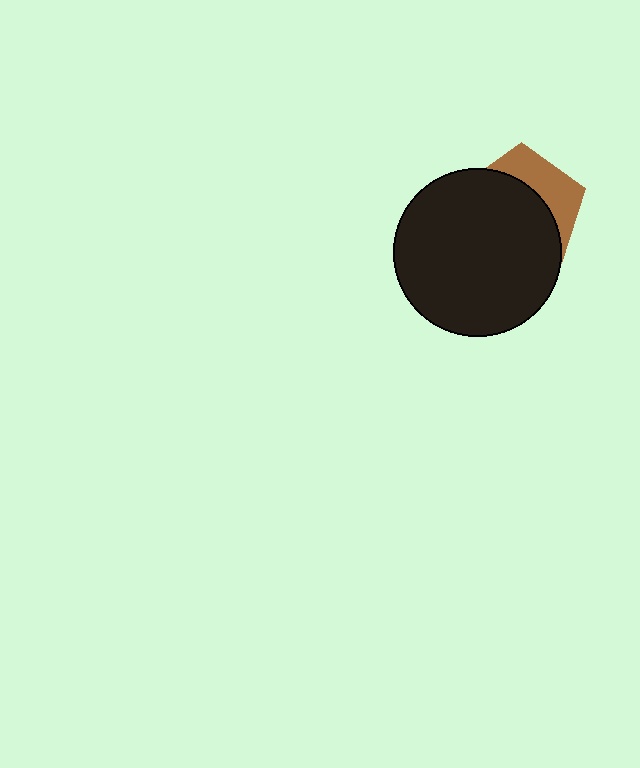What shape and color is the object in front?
The object in front is a black circle.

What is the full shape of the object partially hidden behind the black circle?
The partially hidden object is a brown pentagon.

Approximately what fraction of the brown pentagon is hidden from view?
Roughly 67% of the brown pentagon is hidden behind the black circle.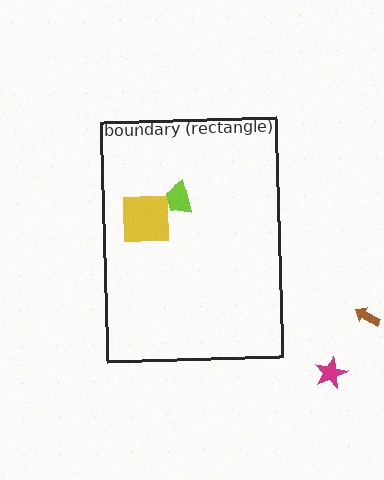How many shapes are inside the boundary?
2 inside, 2 outside.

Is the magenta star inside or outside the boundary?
Outside.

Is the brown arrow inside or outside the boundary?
Outside.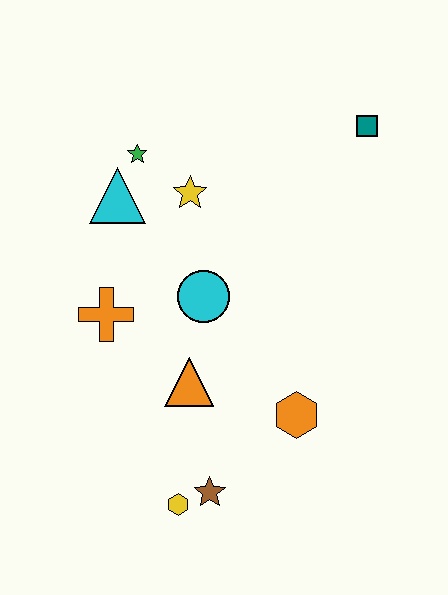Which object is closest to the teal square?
The yellow star is closest to the teal square.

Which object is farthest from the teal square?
The yellow hexagon is farthest from the teal square.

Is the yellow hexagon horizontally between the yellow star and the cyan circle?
No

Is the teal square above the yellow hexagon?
Yes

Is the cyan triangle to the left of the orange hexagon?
Yes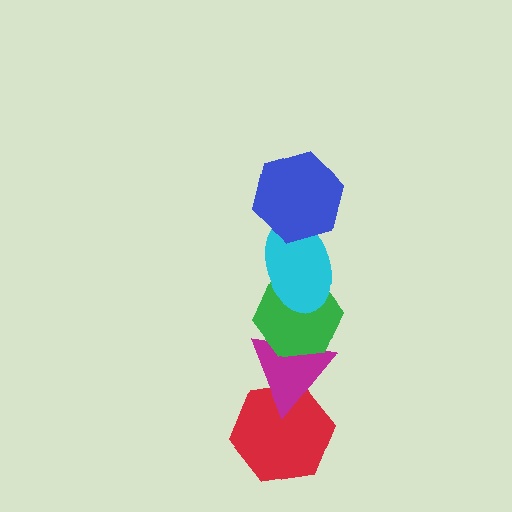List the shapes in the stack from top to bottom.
From top to bottom: the blue hexagon, the cyan ellipse, the green hexagon, the magenta triangle, the red hexagon.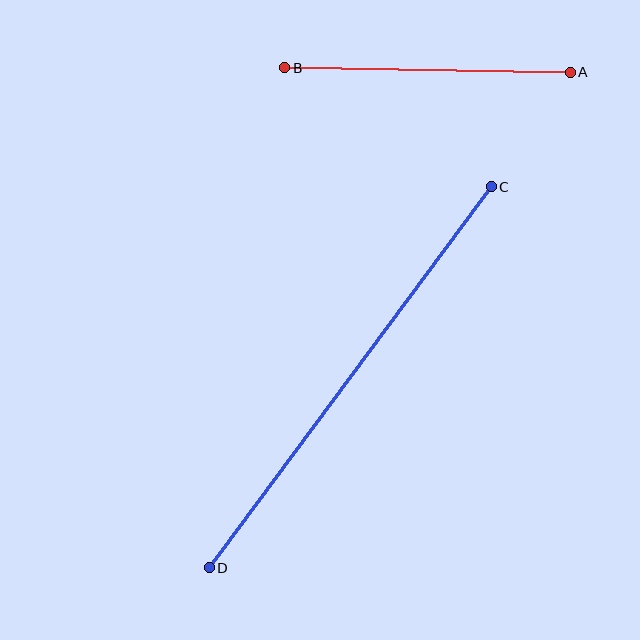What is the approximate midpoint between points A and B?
The midpoint is at approximately (427, 70) pixels.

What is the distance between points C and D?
The distance is approximately 473 pixels.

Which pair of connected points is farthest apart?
Points C and D are farthest apart.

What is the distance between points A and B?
The distance is approximately 285 pixels.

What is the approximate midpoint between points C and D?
The midpoint is at approximately (350, 377) pixels.